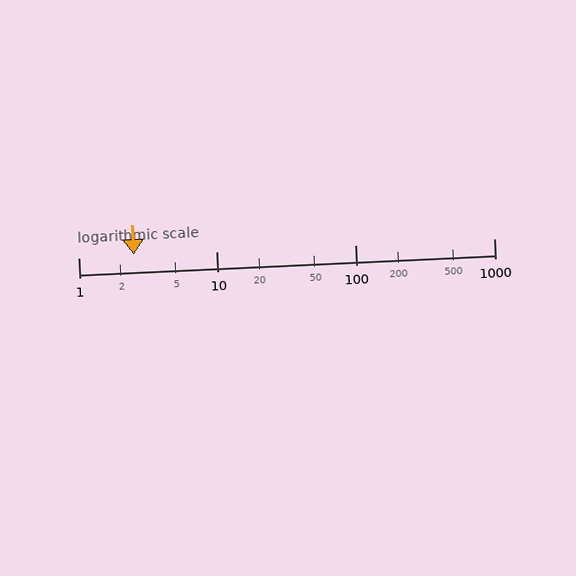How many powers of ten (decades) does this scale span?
The scale spans 3 decades, from 1 to 1000.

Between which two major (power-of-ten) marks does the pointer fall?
The pointer is between 1 and 10.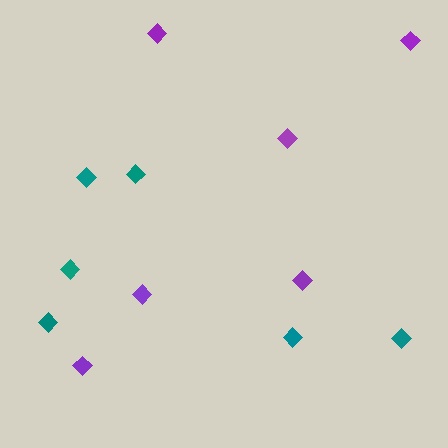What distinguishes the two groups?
There are 2 groups: one group of teal diamonds (6) and one group of purple diamonds (6).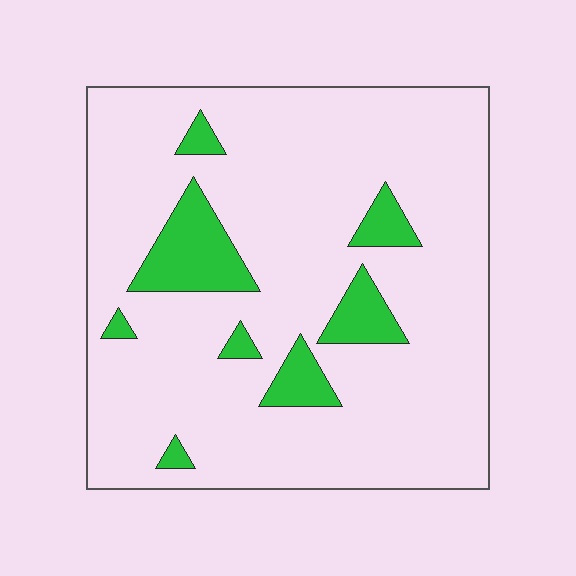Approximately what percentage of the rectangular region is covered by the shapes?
Approximately 15%.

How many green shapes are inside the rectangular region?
8.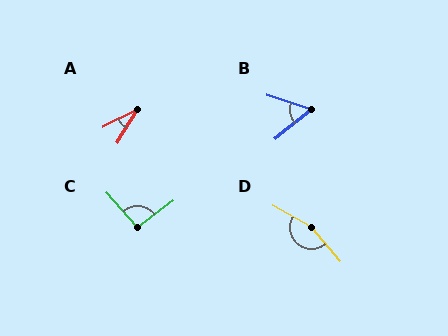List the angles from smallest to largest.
A (32°), B (58°), C (95°), D (159°).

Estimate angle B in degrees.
Approximately 58 degrees.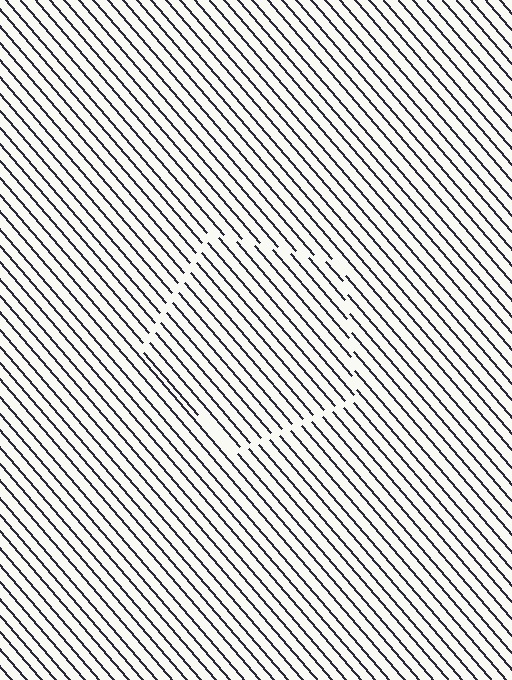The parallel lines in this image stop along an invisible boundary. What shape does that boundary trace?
An illusory pentagon. The interior of the shape contains the same grating, shifted by half a period — the contour is defined by the phase discontinuity where line-ends from the inner and outer gratings abut.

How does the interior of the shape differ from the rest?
The interior of the shape contains the same grating, shifted by half a period — the contour is defined by the phase discontinuity where line-ends from the inner and outer gratings abut.